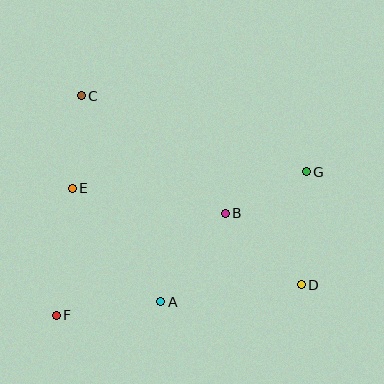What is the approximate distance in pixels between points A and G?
The distance between A and G is approximately 195 pixels.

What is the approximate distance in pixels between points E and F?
The distance between E and F is approximately 128 pixels.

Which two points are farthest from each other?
Points C and D are farthest from each other.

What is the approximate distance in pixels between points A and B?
The distance between A and B is approximately 109 pixels.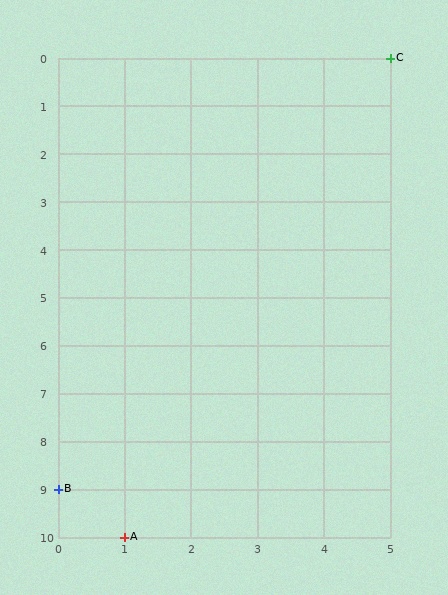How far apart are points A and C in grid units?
Points A and C are 4 columns and 10 rows apart (about 10.8 grid units diagonally).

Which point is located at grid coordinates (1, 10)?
Point A is at (1, 10).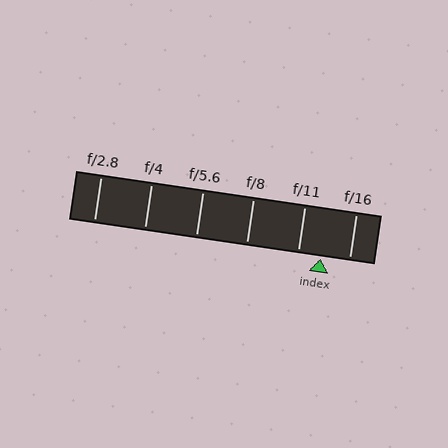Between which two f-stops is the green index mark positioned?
The index mark is between f/11 and f/16.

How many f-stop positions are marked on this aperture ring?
There are 6 f-stop positions marked.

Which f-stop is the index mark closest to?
The index mark is closest to f/11.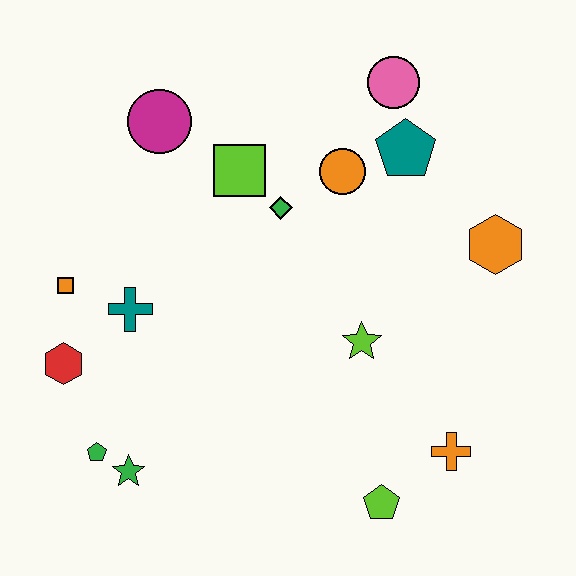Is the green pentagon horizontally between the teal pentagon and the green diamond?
No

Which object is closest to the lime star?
The orange cross is closest to the lime star.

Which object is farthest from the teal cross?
The orange hexagon is farthest from the teal cross.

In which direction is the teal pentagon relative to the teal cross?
The teal pentagon is to the right of the teal cross.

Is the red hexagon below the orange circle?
Yes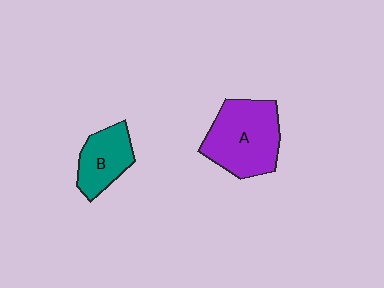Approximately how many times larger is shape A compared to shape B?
Approximately 1.7 times.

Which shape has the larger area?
Shape A (purple).